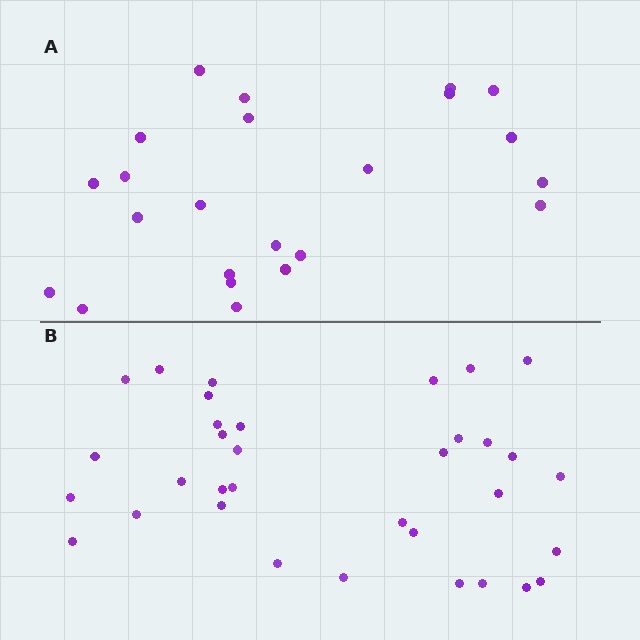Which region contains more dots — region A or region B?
Region B (the bottom region) has more dots.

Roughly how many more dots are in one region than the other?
Region B has roughly 12 or so more dots than region A.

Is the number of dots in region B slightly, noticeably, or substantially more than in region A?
Region B has substantially more. The ratio is roughly 1.5 to 1.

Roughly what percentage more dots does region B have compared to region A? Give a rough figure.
About 50% more.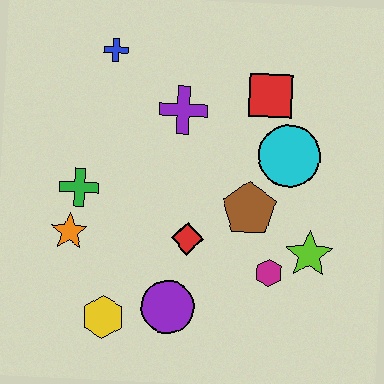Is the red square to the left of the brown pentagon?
No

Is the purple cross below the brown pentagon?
No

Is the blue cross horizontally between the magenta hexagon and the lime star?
No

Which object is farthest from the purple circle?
The blue cross is farthest from the purple circle.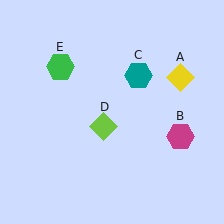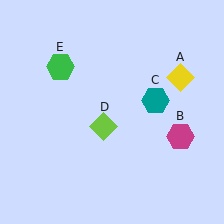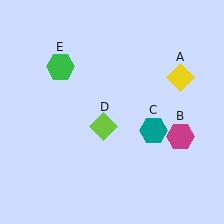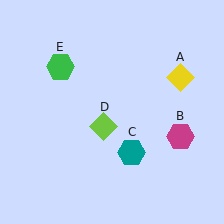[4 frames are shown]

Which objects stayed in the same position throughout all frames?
Yellow diamond (object A) and magenta hexagon (object B) and lime diamond (object D) and green hexagon (object E) remained stationary.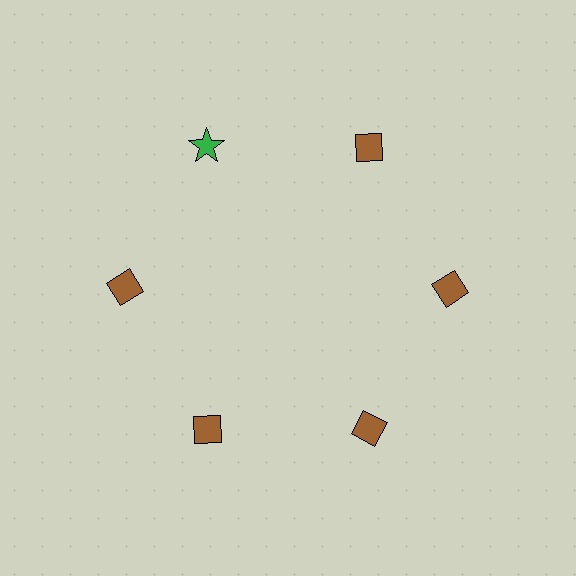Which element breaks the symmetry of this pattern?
The green star at roughly the 11 o'clock position breaks the symmetry. All other shapes are brown diamonds.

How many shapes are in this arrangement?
There are 6 shapes arranged in a ring pattern.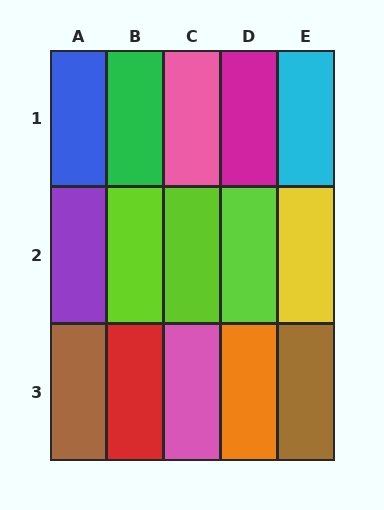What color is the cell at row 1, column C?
Pink.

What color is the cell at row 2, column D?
Lime.